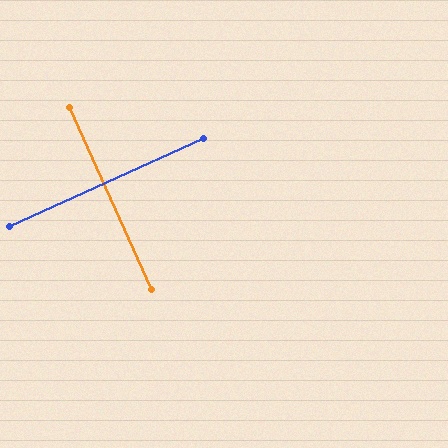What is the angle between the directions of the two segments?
Approximately 90 degrees.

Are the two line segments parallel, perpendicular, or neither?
Perpendicular — they meet at approximately 90°.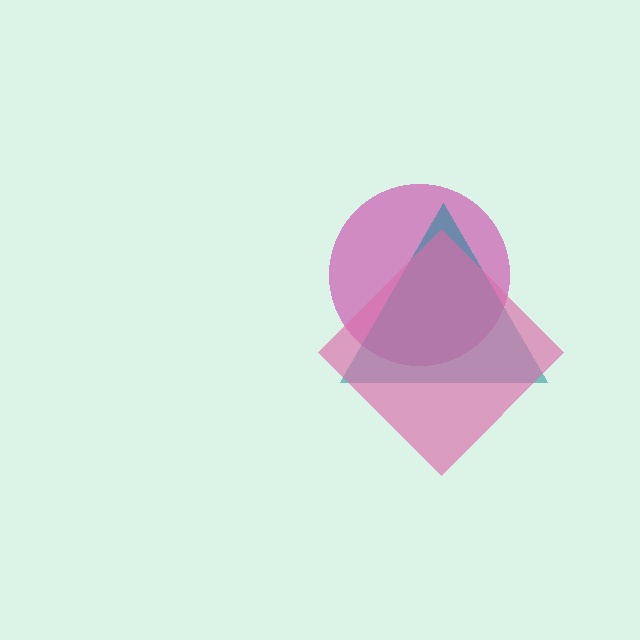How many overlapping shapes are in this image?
There are 3 overlapping shapes in the image.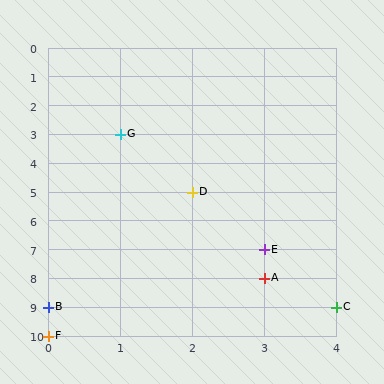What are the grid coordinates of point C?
Point C is at grid coordinates (4, 9).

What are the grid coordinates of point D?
Point D is at grid coordinates (2, 5).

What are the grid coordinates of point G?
Point G is at grid coordinates (1, 3).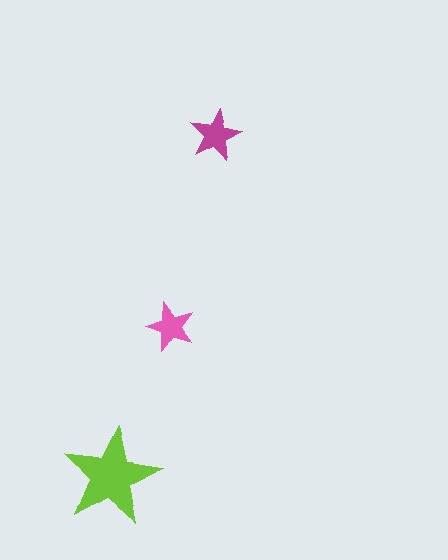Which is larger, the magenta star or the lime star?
The lime one.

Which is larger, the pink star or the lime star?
The lime one.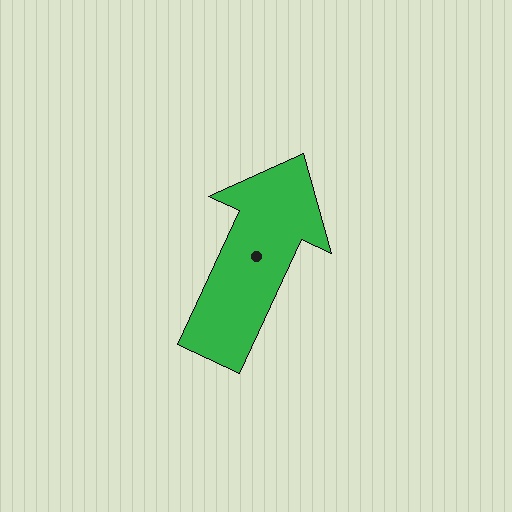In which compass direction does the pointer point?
Northeast.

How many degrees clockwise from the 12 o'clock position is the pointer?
Approximately 25 degrees.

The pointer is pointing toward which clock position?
Roughly 1 o'clock.